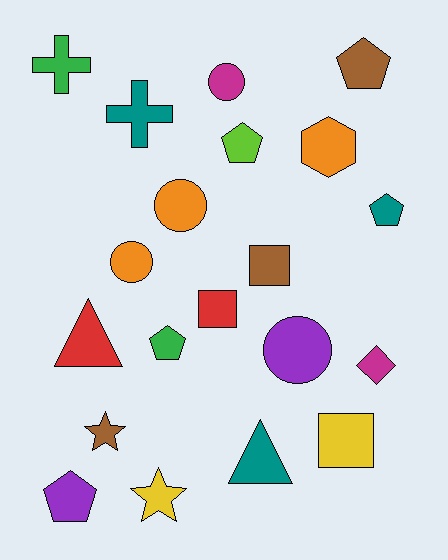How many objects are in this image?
There are 20 objects.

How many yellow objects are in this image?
There are 2 yellow objects.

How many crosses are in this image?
There are 2 crosses.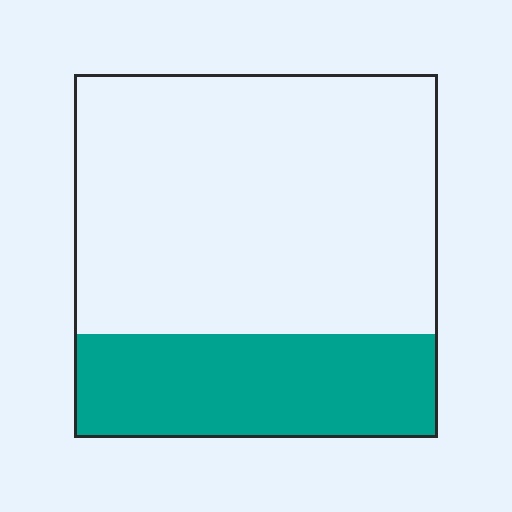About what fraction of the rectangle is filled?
About one quarter (1/4).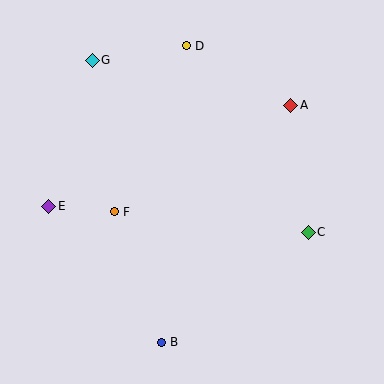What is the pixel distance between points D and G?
The distance between D and G is 95 pixels.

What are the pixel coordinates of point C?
Point C is at (308, 232).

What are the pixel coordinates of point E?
Point E is at (49, 206).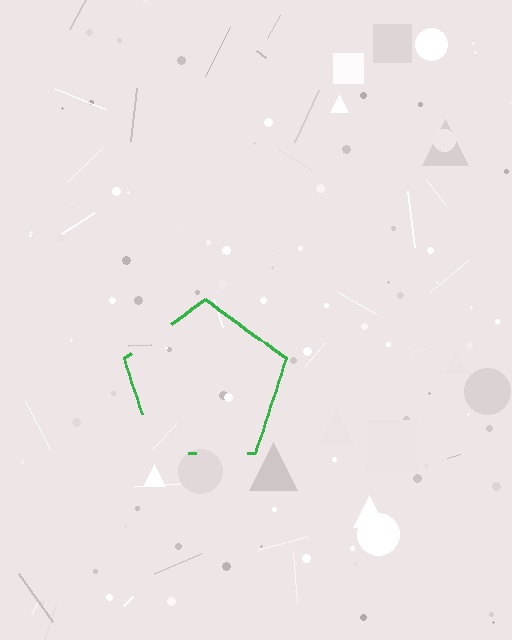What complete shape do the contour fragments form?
The contour fragments form a pentagon.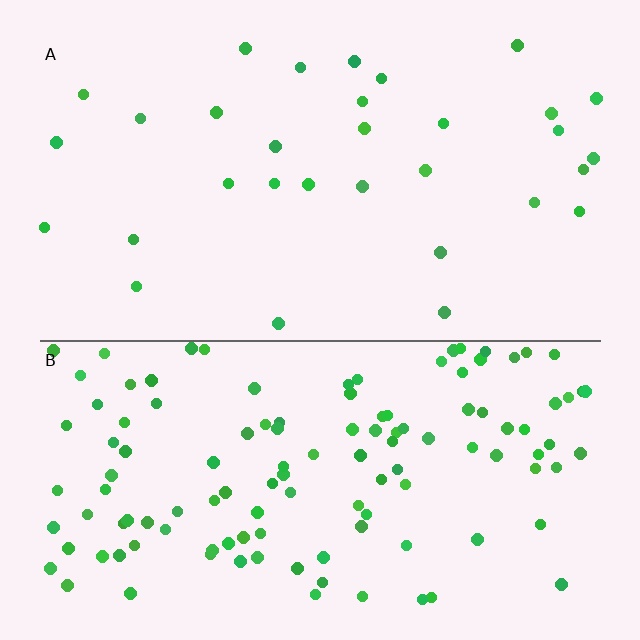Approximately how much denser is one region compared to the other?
Approximately 3.9× — region B over region A.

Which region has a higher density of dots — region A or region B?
B (the bottom).